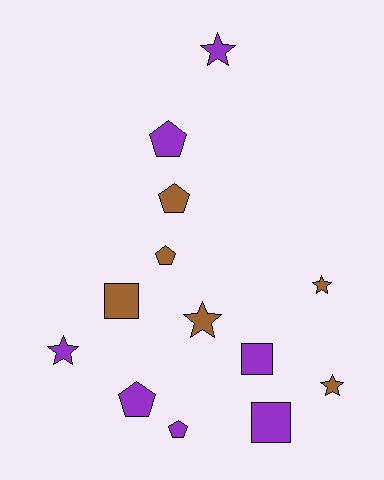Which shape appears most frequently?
Star, with 5 objects.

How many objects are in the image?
There are 13 objects.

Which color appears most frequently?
Purple, with 7 objects.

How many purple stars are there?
There are 2 purple stars.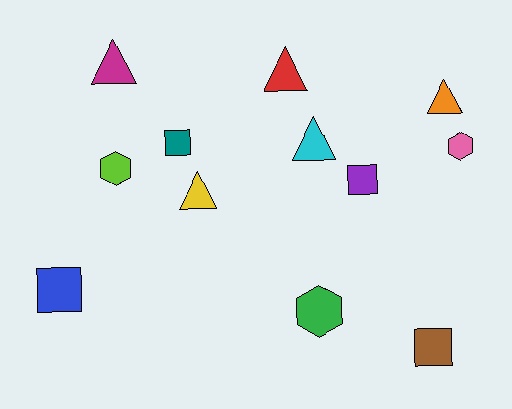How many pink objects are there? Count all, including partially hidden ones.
There is 1 pink object.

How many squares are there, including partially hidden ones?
There are 4 squares.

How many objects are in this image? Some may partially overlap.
There are 12 objects.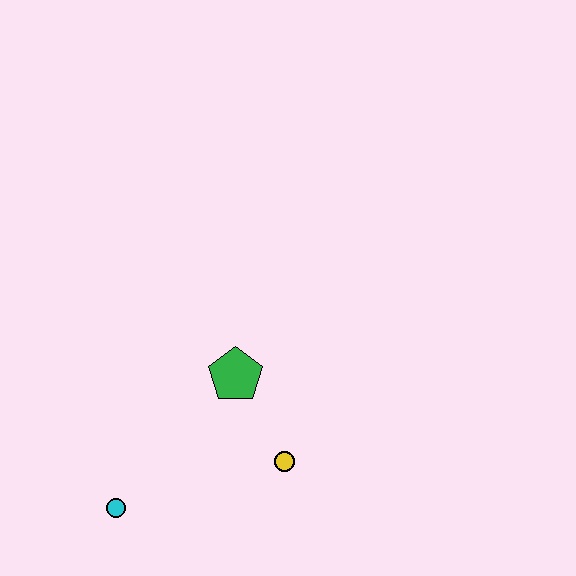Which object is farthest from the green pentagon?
The cyan circle is farthest from the green pentagon.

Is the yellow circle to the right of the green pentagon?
Yes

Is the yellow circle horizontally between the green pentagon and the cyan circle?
No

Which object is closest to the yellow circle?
The green pentagon is closest to the yellow circle.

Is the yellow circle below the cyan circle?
No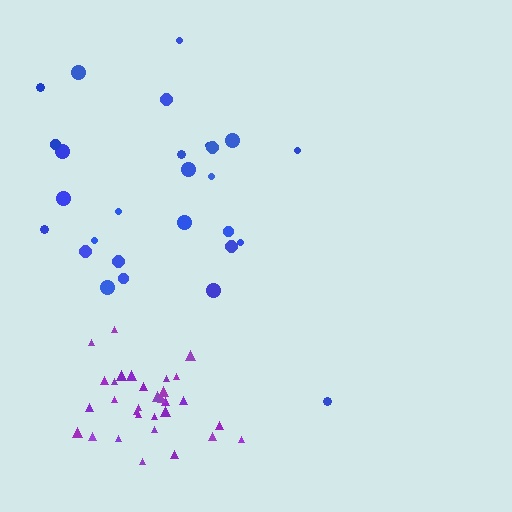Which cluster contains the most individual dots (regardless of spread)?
Purple (31).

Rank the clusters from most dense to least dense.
purple, blue.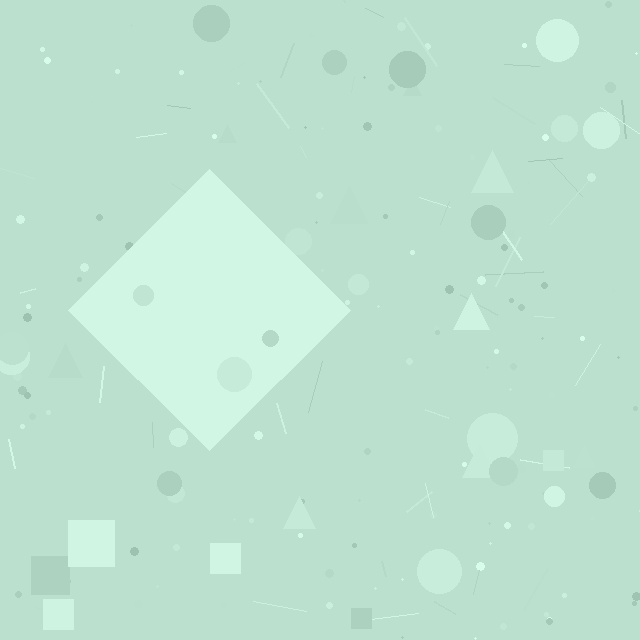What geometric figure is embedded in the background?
A diamond is embedded in the background.